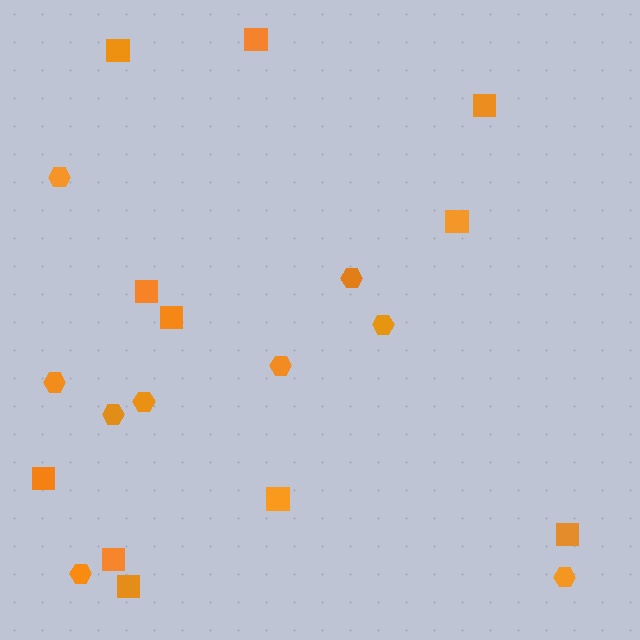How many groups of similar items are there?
There are 2 groups: one group of squares (11) and one group of hexagons (9).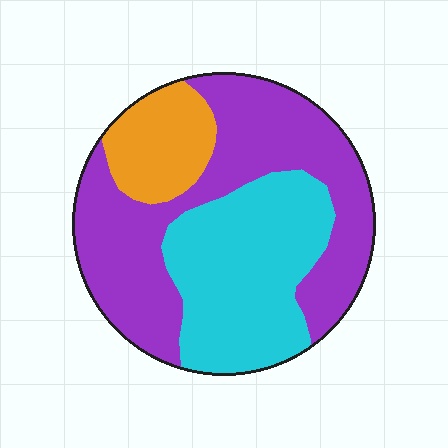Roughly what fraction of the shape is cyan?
Cyan takes up about one third (1/3) of the shape.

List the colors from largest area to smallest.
From largest to smallest: purple, cyan, orange.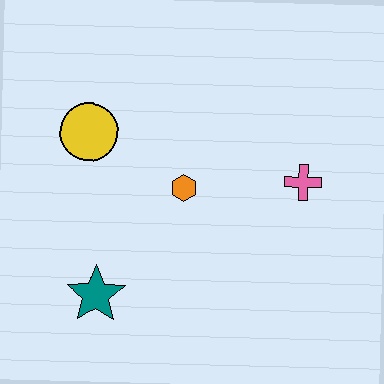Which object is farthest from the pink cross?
The teal star is farthest from the pink cross.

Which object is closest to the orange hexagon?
The yellow circle is closest to the orange hexagon.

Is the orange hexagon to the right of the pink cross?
No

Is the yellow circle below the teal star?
No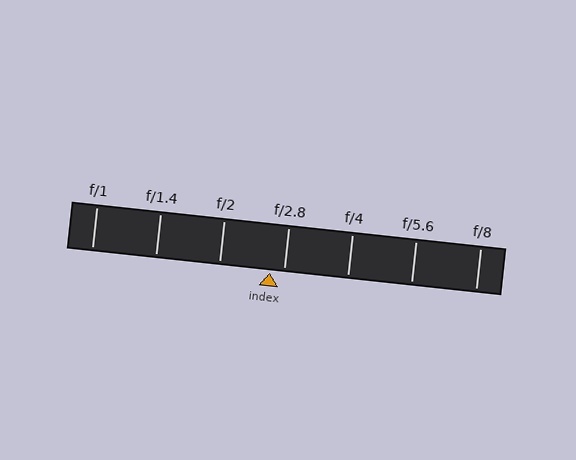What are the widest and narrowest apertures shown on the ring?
The widest aperture shown is f/1 and the narrowest is f/8.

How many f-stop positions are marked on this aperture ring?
There are 7 f-stop positions marked.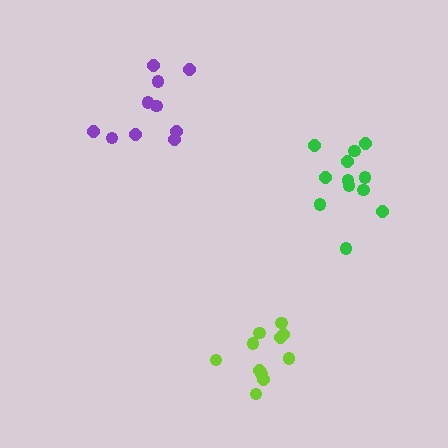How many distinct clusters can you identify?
There are 3 distinct clusters.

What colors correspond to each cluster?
The clusters are colored: lime, green, purple.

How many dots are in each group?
Group 1: 11 dots, Group 2: 12 dots, Group 3: 10 dots (33 total).